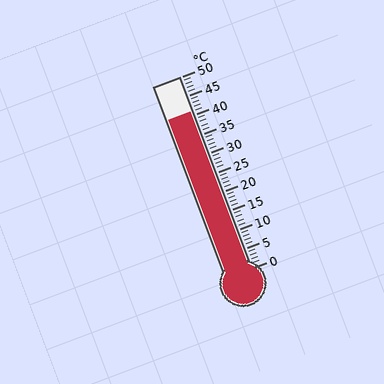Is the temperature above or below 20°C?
The temperature is above 20°C.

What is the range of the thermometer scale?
The thermometer scale ranges from 0°C to 50°C.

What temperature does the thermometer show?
The thermometer shows approximately 41°C.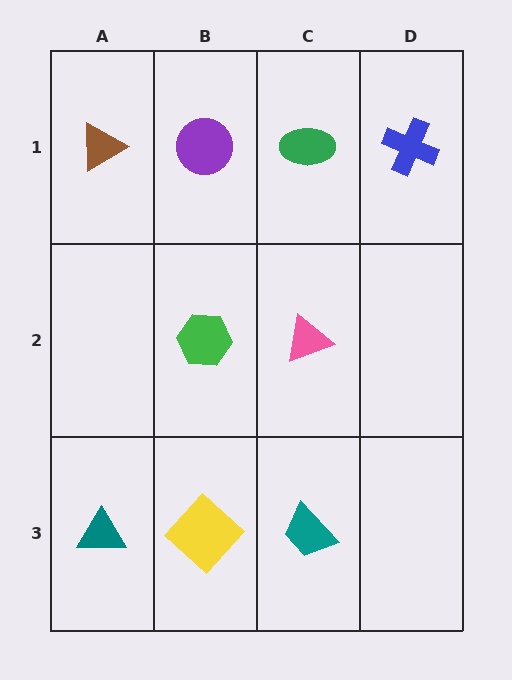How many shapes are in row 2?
2 shapes.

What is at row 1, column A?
A brown triangle.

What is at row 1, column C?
A green ellipse.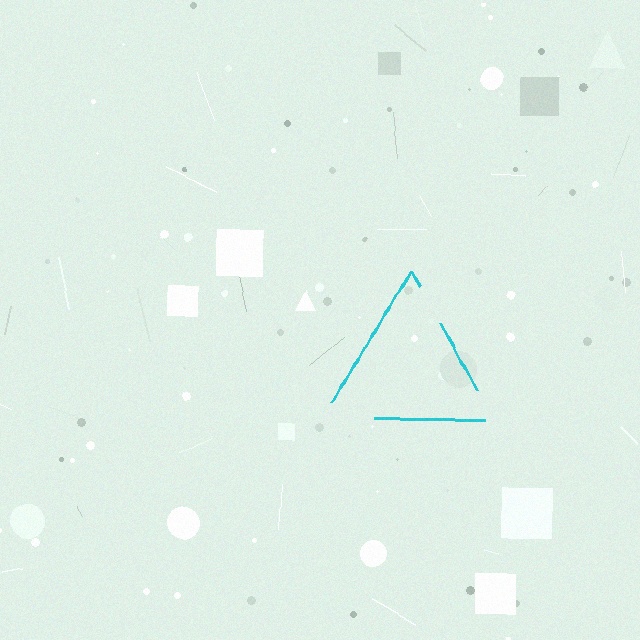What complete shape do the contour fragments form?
The contour fragments form a triangle.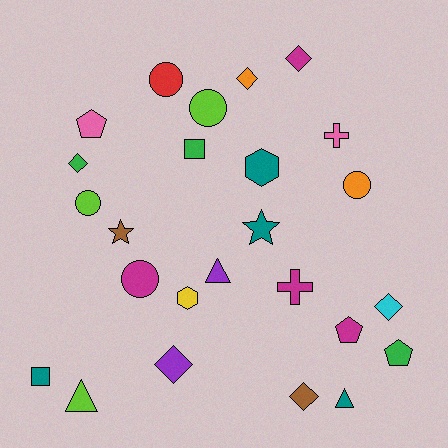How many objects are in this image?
There are 25 objects.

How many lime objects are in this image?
There are 3 lime objects.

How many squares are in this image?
There are 2 squares.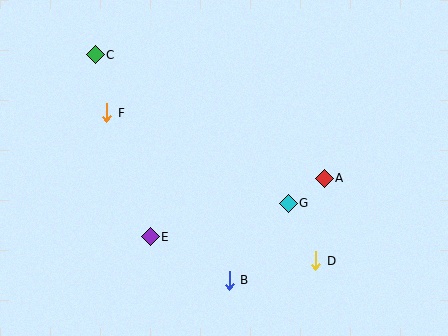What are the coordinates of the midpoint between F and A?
The midpoint between F and A is at (215, 146).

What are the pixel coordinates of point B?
Point B is at (229, 280).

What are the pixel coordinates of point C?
Point C is at (95, 55).